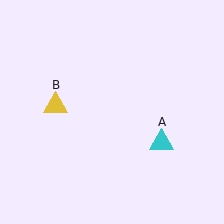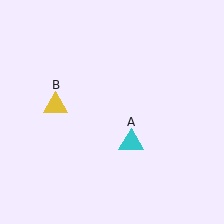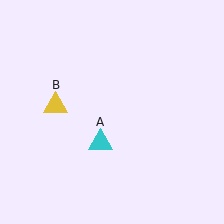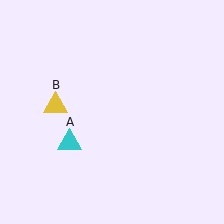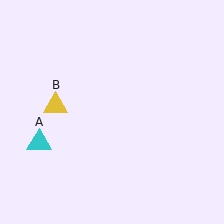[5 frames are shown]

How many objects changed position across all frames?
1 object changed position: cyan triangle (object A).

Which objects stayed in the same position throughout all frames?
Yellow triangle (object B) remained stationary.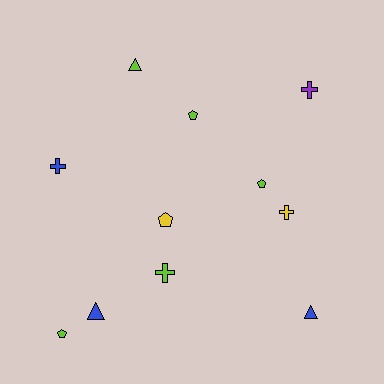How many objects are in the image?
There are 11 objects.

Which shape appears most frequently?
Pentagon, with 4 objects.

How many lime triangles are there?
There is 1 lime triangle.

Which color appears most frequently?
Lime, with 5 objects.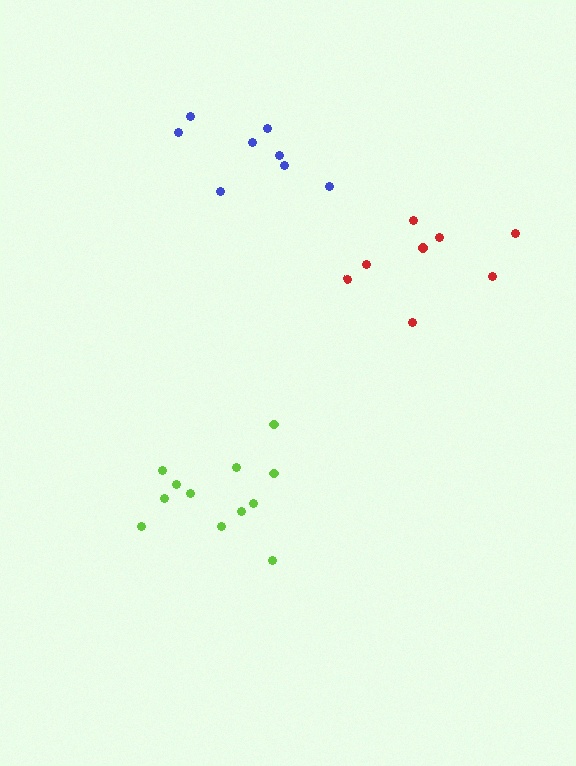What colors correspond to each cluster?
The clusters are colored: red, lime, blue.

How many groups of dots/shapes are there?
There are 3 groups.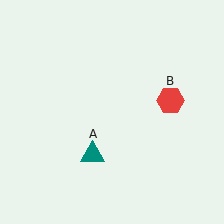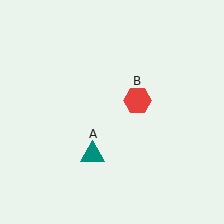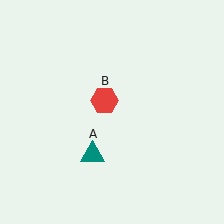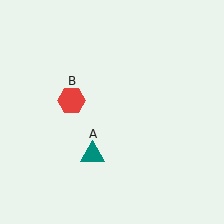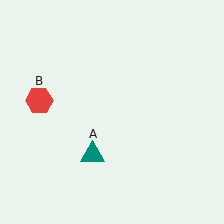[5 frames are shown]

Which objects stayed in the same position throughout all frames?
Teal triangle (object A) remained stationary.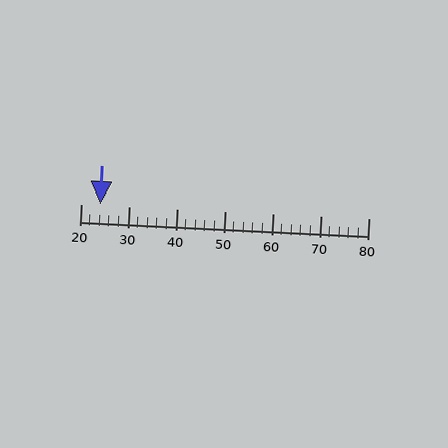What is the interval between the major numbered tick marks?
The major tick marks are spaced 10 units apart.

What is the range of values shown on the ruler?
The ruler shows values from 20 to 80.